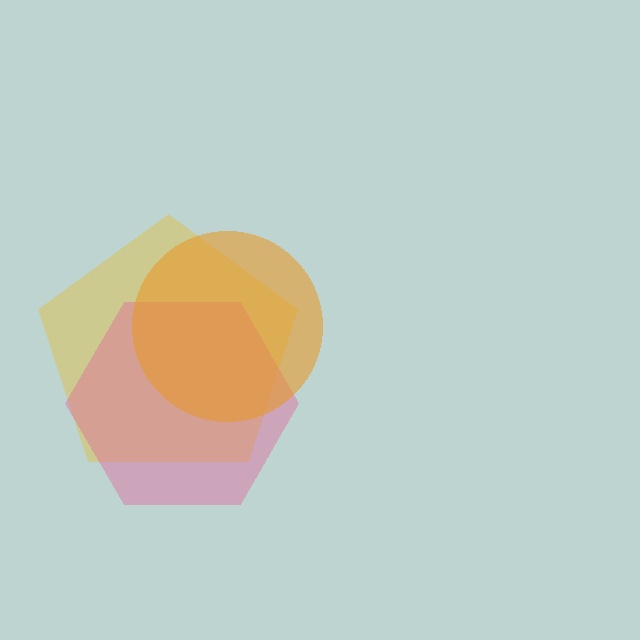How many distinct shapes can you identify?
There are 3 distinct shapes: a yellow pentagon, a pink hexagon, an orange circle.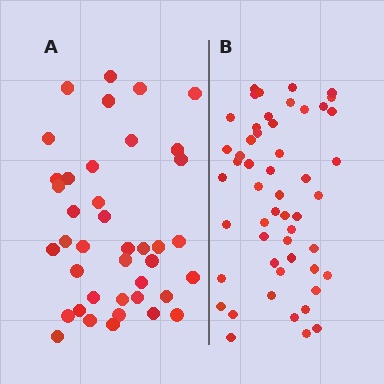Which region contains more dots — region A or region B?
Region B (the right region) has more dots.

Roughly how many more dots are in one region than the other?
Region B has roughly 12 or so more dots than region A.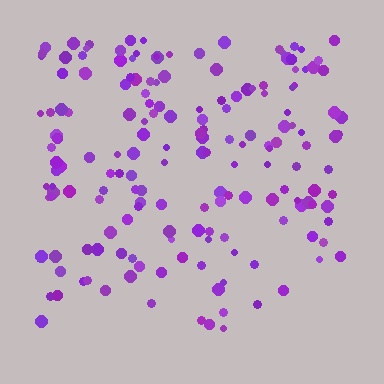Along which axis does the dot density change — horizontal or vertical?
Vertical.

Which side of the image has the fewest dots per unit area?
The bottom.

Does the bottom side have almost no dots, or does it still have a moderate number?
Still a moderate number, just noticeably fewer than the top.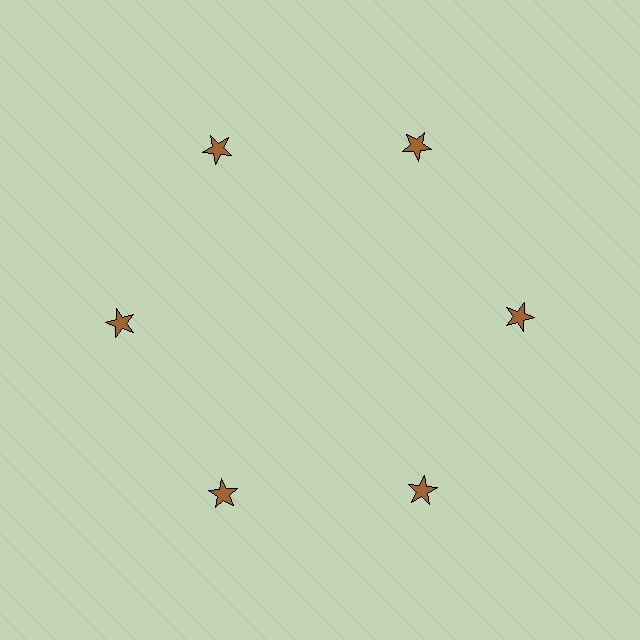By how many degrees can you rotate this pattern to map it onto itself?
The pattern maps onto itself every 60 degrees of rotation.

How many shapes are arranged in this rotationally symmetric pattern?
There are 6 shapes, arranged in 6 groups of 1.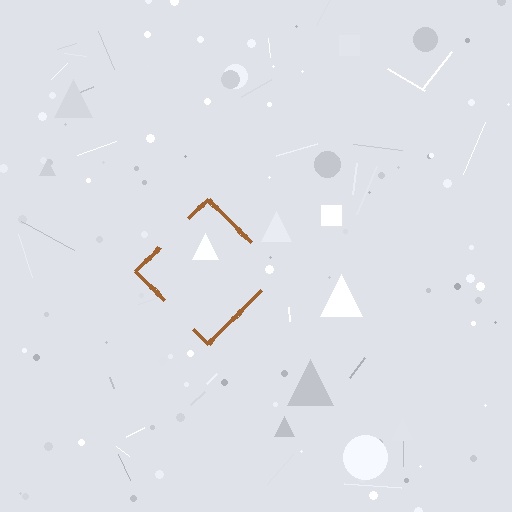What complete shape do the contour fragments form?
The contour fragments form a diamond.